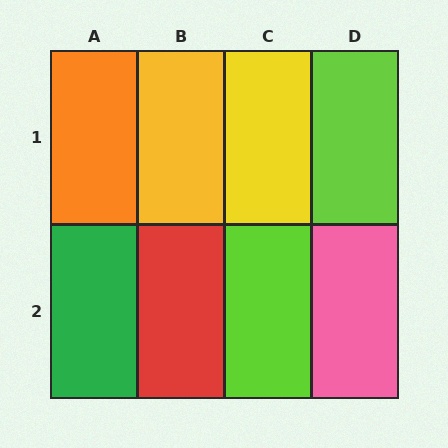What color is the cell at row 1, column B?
Yellow.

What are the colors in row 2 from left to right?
Green, red, lime, pink.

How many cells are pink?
1 cell is pink.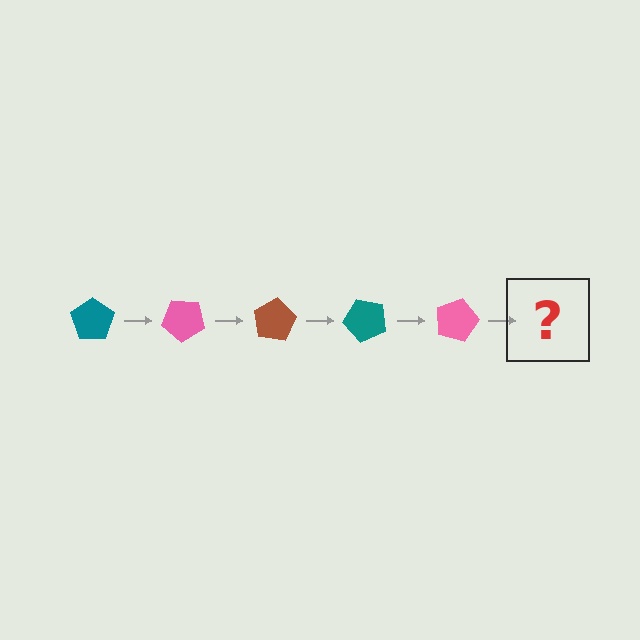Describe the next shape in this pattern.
It should be a brown pentagon, rotated 200 degrees from the start.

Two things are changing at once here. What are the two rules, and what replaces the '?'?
The two rules are that it rotates 40 degrees each step and the color cycles through teal, pink, and brown. The '?' should be a brown pentagon, rotated 200 degrees from the start.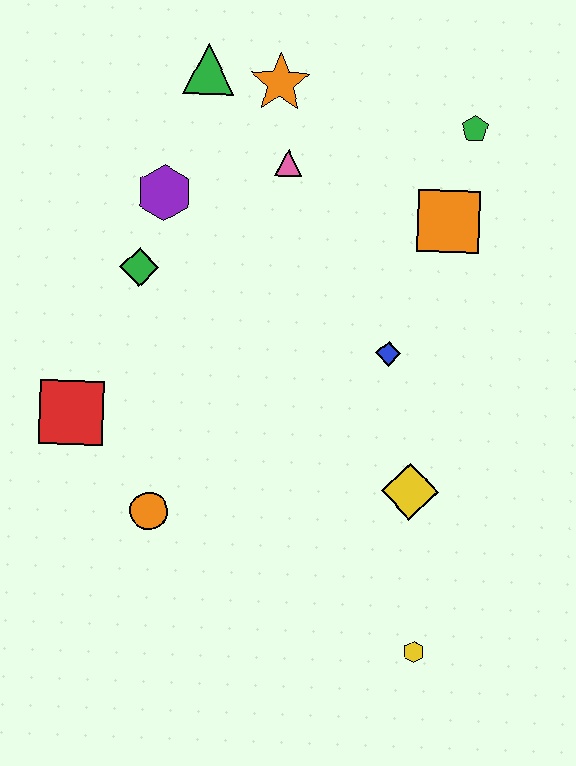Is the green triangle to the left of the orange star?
Yes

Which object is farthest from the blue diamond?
The green triangle is farthest from the blue diamond.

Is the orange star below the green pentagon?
No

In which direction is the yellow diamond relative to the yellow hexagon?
The yellow diamond is above the yellow hexagon.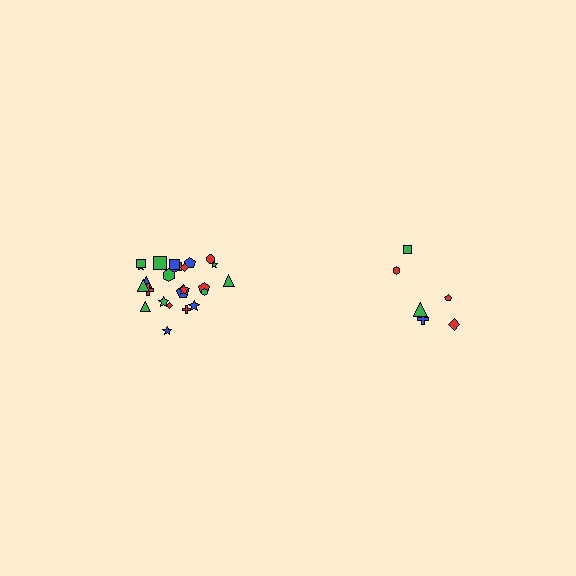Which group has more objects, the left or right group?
The left group.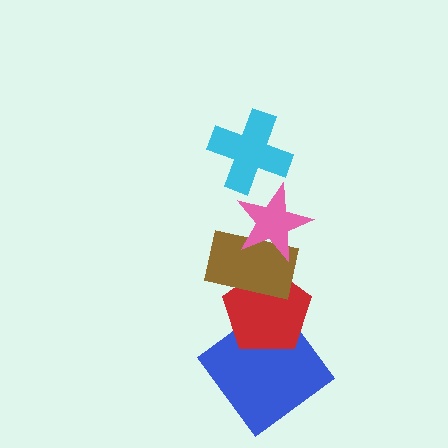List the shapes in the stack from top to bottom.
From top to bottom: the cyan cross, the pink star, the brown rectangle, the red pentagon, the blue diamond.